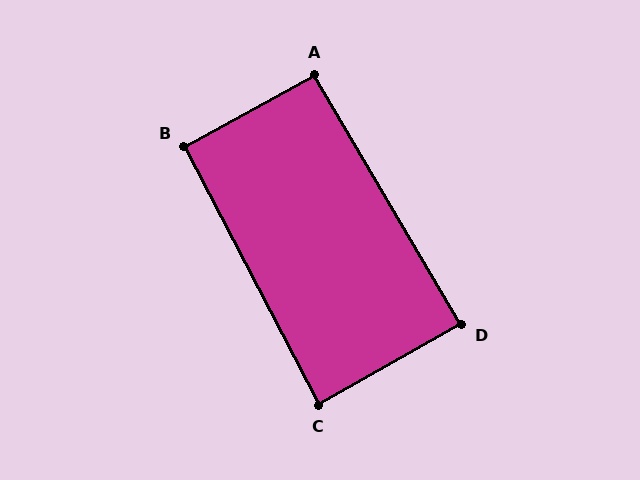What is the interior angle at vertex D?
Approximately 89 degrees (approximately right).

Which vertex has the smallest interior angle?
C, at approximately 88 degrees.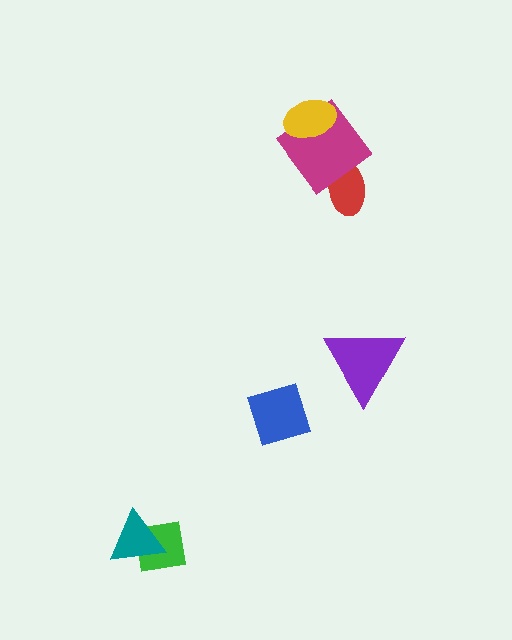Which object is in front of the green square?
The teal triangle is in front of the green square.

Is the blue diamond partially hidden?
No, no other shape covers it.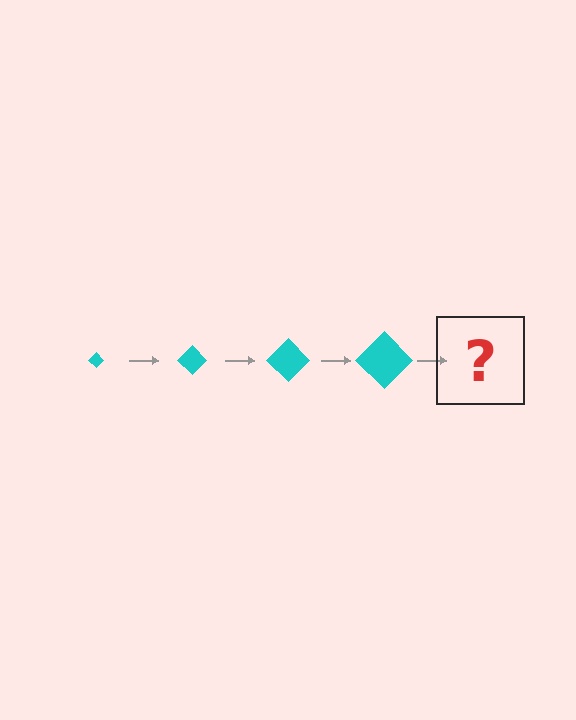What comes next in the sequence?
The next element should be a cyan diamond, larger than the previous one.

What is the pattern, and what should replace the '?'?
The pattern is that the diamond gets progressively larger each step. The '?' should be a cyan diamond, larger than the previous one.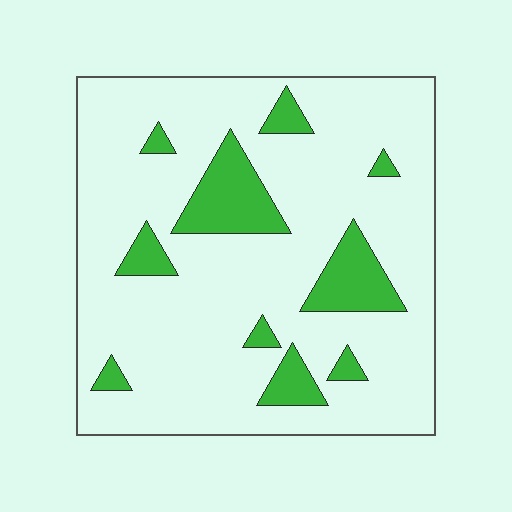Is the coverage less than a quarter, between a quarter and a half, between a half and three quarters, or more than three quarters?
Less than a quarter.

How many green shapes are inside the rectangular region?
10.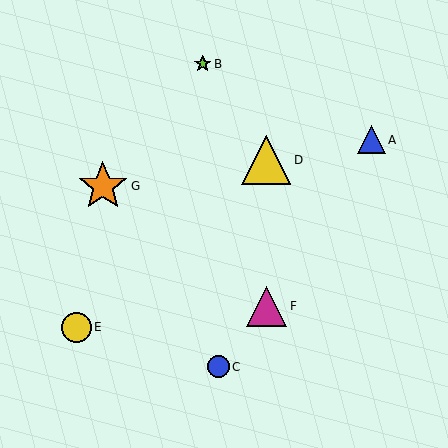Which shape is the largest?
The orange star (labeled G) is the largest.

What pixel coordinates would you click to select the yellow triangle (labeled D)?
Click at (266, 160) to select the yellow triangle D.